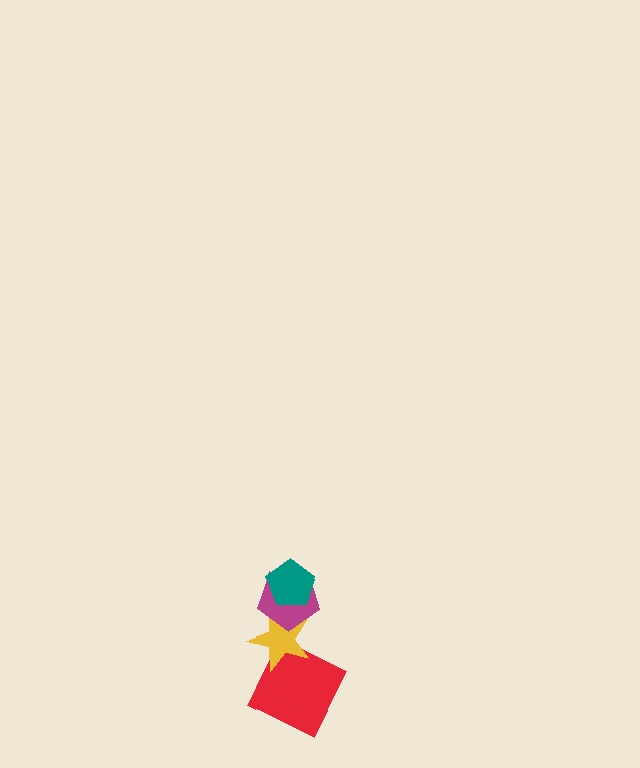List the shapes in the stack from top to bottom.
From top to bottom: the teal pentagon, the magenta pentagon, the yellow star, the red square.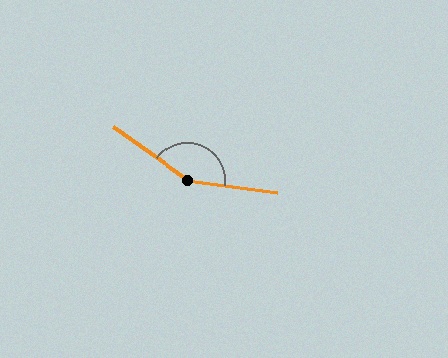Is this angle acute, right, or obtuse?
It is obtuse.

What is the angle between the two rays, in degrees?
Approximately 153 degrees.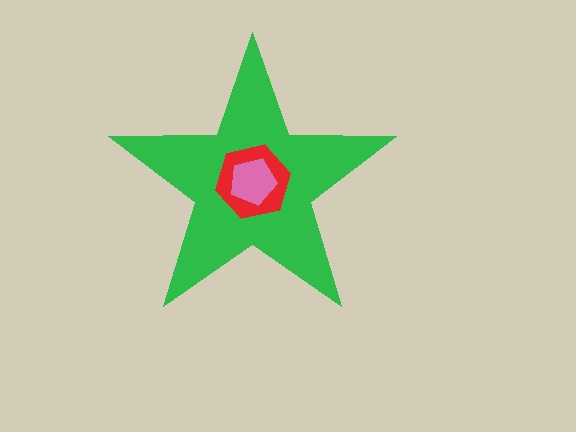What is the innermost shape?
The pink pentagon.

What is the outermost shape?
The green star.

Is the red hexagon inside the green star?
Yes.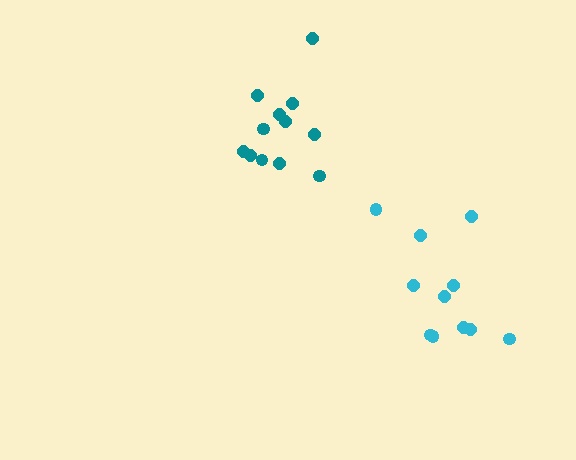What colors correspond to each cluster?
The clusters are colored: teal, cyan.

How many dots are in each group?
Group 1: 12 dots, Group 2: 11 dots (23 total).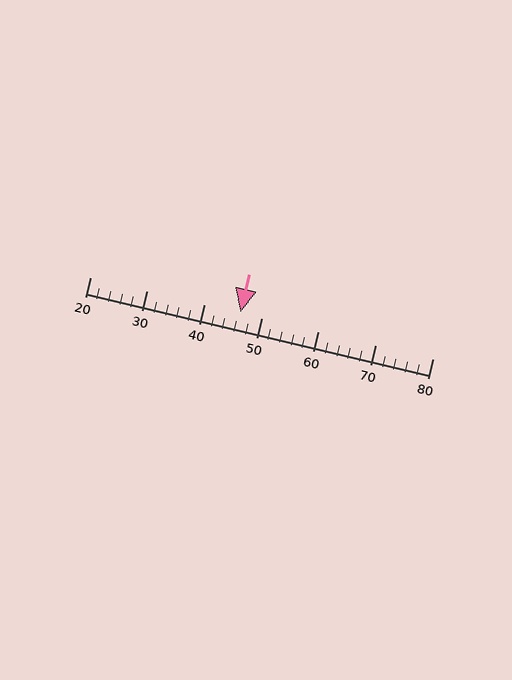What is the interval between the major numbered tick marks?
The major tick marks are spaced 10 units apart.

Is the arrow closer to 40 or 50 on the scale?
The arrow is closer to 50.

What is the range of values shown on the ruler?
The ruler shows values from 20 to 80.